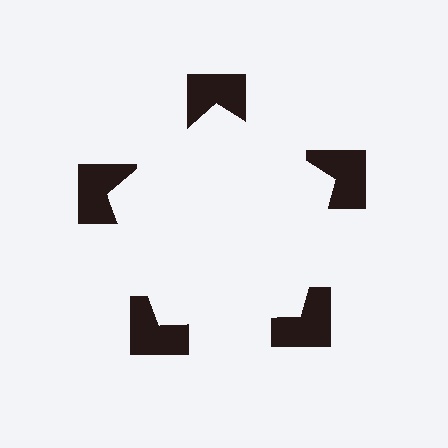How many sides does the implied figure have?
5 sides.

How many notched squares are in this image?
There are 5 — one at each vertex of the illusory pentagon.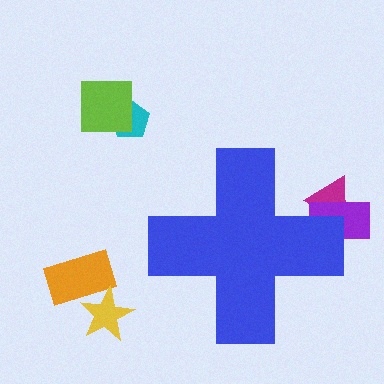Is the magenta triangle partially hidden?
Yes, the magenta triangle is partially hidden behind the blue cross.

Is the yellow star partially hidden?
No, the yellow star is fully visible.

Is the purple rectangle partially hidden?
Yes, the purple rectangle is partially hidden behind the blue cross.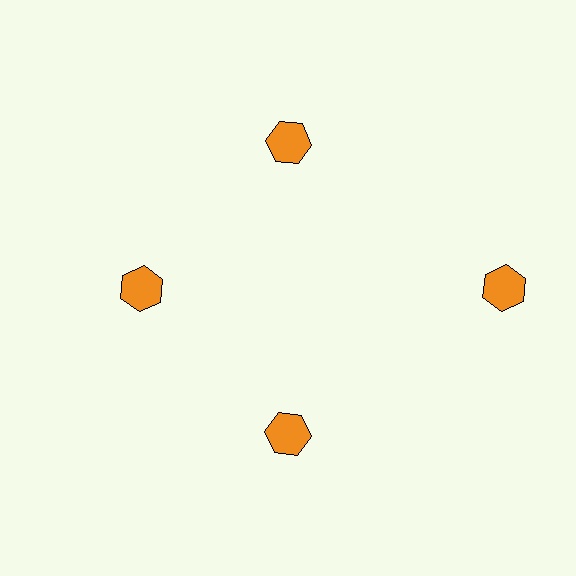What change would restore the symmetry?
The symmetry would be restored by moving it inward, back onto the ring so that all 4 hexagons sit at equal angles and equal distance from the center.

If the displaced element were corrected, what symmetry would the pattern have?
It would have 4-fold rotational symmetry — the pattern would map onto itself every 90 degrees.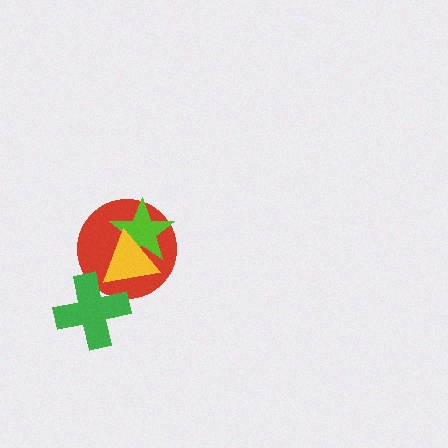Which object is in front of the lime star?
The yellow triangle is in front of the lime star.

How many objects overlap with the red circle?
3 objects overlap with the red circle.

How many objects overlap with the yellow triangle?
3 objects overlap with the yellow triangle.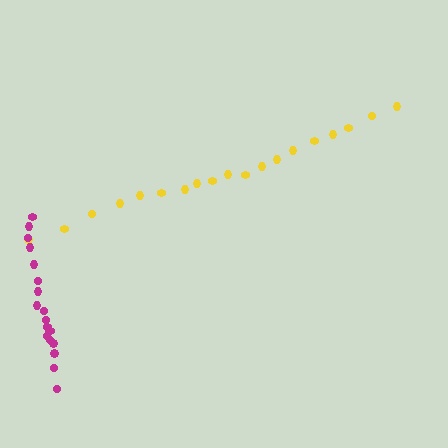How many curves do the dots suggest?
There are 2 distinct paths.